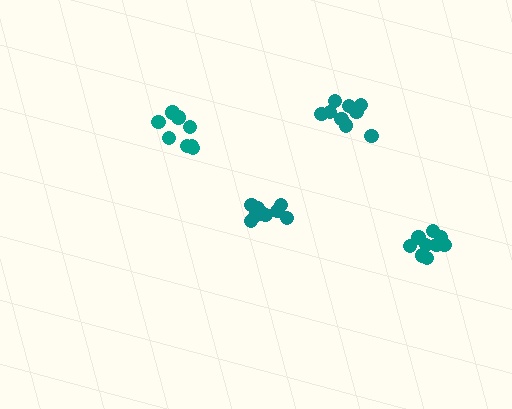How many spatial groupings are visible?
There are 4 spatial groupings.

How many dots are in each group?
Group 1: 8 dots, Group 2: 10 dots, Group 3: 9 dots, Group 4: 9 dots (36 total).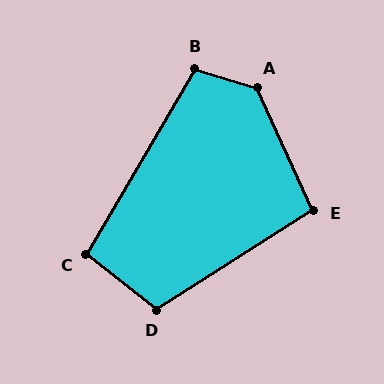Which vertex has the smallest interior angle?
E, at approximately 98 degrees.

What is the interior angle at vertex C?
Approximately 98 degrees (obtuse).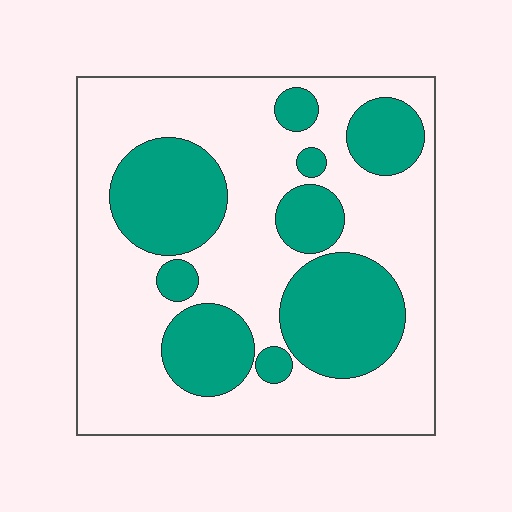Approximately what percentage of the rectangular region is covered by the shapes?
Approximately 35%.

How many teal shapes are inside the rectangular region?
9.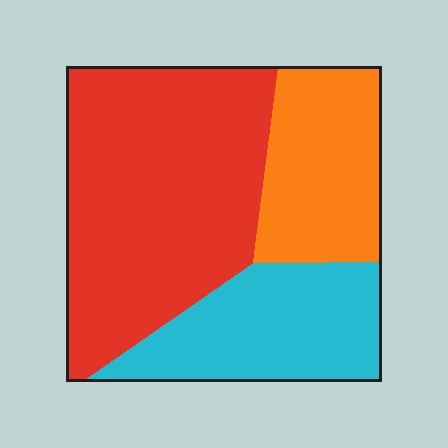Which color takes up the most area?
Red, at roughly 50%.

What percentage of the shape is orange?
Orange covers about 25% of the shape.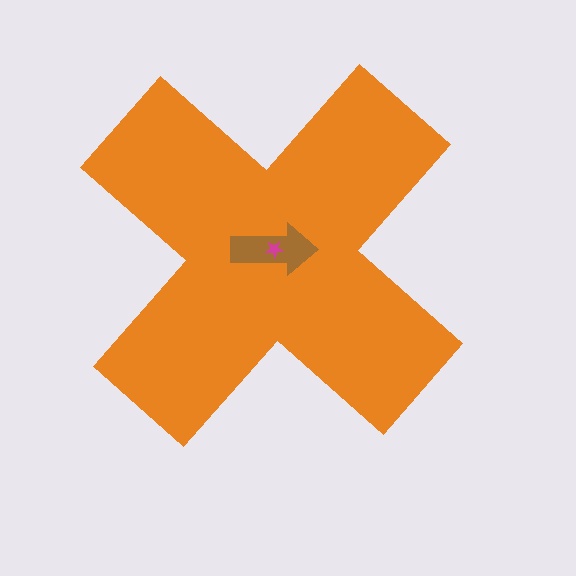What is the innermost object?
The magenta star.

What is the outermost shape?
The orange cross.